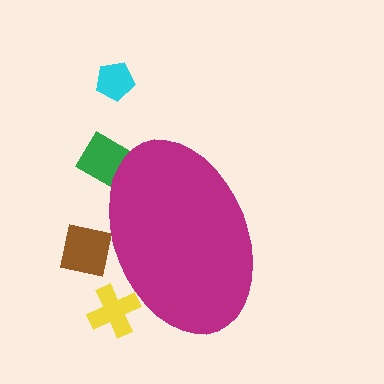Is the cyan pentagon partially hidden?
No, the cyan pentagon is fully visible.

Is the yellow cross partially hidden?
Yes, the yellow cross is partially hidden behind the magenta ellipse.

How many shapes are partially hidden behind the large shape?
3 shapes are partially hidden.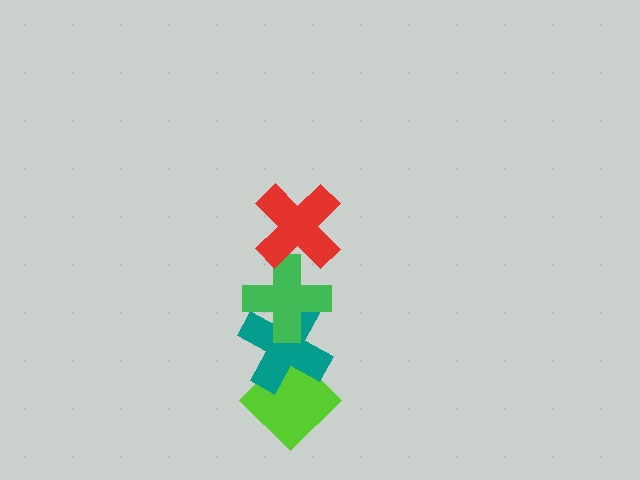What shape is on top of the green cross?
The red cross is on top of the green cross.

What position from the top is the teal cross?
The teal cross is 3rd from the top.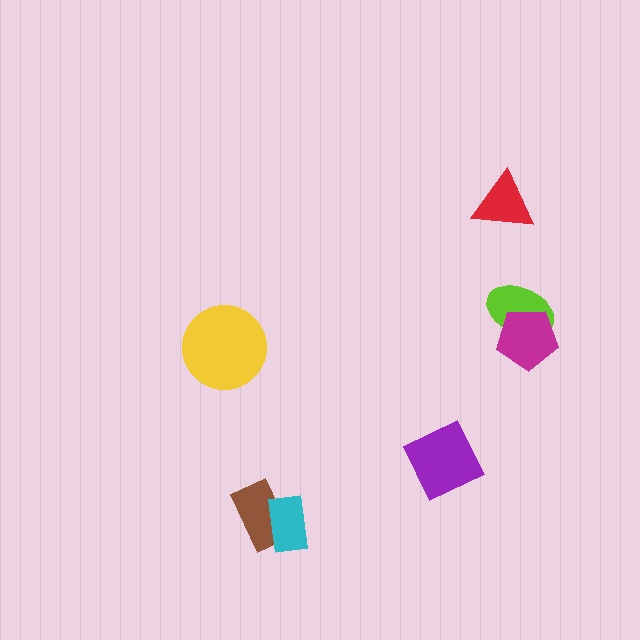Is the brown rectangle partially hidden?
Yes, it is partially covered by another shape.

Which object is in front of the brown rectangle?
The cyan rectangle is in front of the brown rectangle.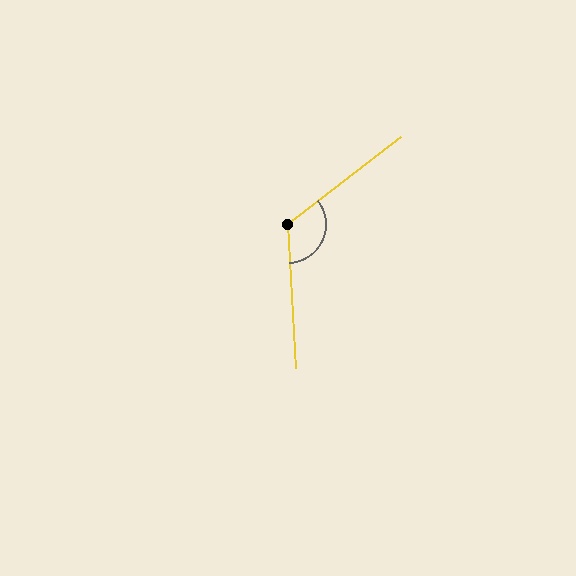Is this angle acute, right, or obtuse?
It is obtuse.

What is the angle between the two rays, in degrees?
Approximately 125 degrees.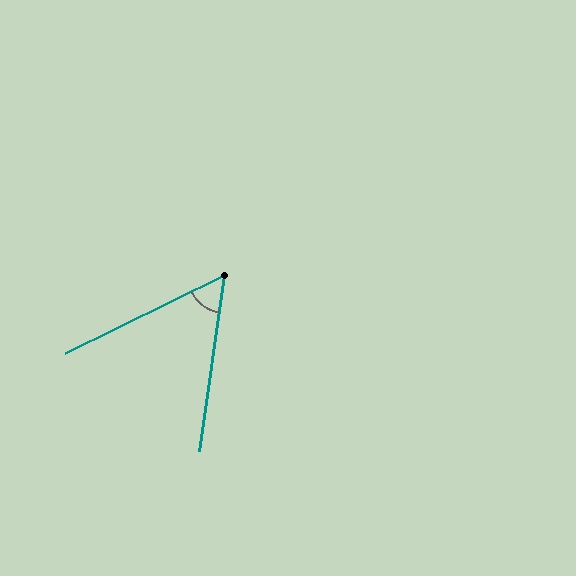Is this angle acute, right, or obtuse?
It is acute.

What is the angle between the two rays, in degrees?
Approximately 56 degrees.